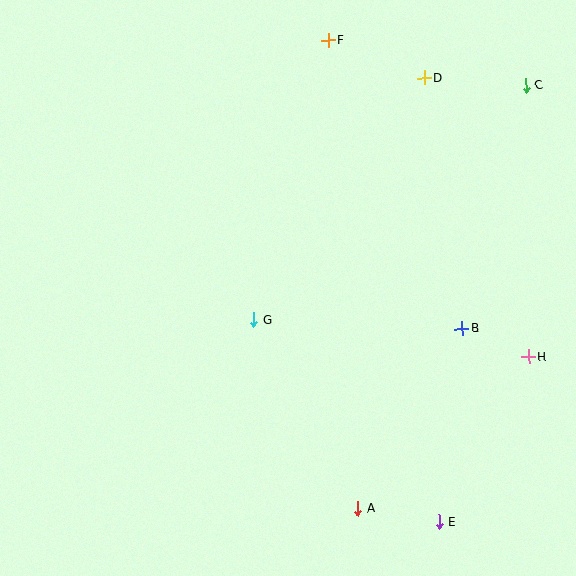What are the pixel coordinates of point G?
Point G is at (254, 320).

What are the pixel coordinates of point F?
Point F is at (328, 40).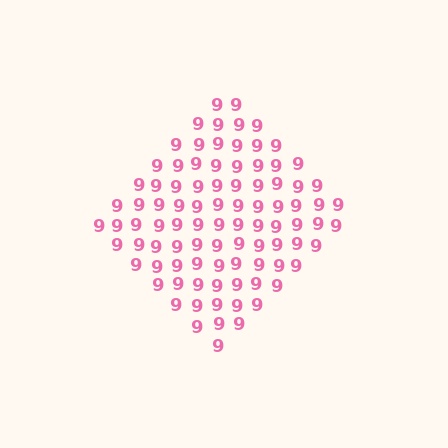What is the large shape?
The large shape is a diamond.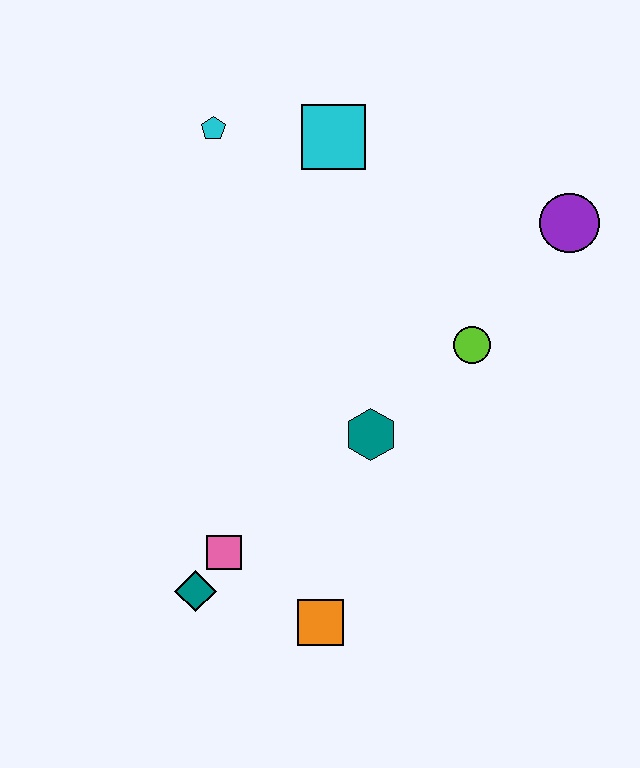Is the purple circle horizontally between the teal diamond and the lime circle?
No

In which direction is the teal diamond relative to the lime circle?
The teal diamond is to the left of the lime circle.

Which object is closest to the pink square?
The teal diamond is closest to the pink square.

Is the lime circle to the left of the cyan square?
No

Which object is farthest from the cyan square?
The orange square is farthest from the cyan square.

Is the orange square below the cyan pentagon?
Yes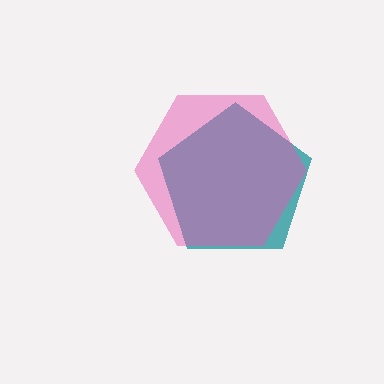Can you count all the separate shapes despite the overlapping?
Yes, there are 2 separate shapes.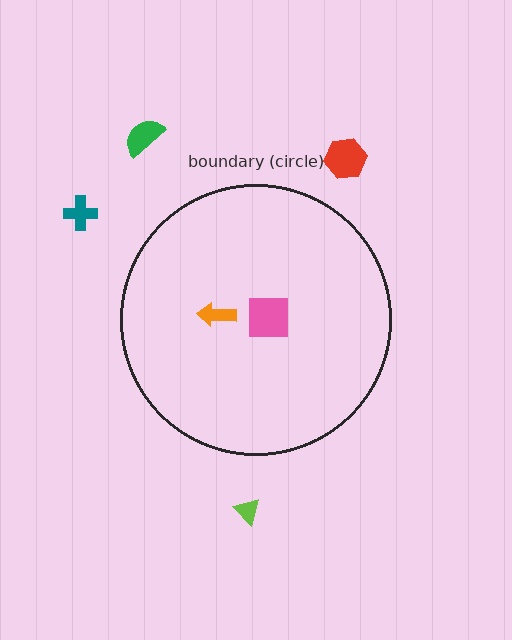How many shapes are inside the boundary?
2 inside, 4 outside.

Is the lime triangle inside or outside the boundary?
Outside.